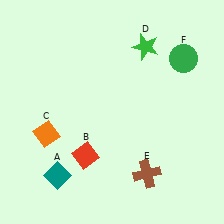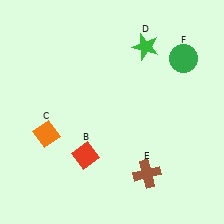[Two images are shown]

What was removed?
The teal diamond (A) was removed in Image 2.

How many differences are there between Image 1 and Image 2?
There is 1 difference between the two images.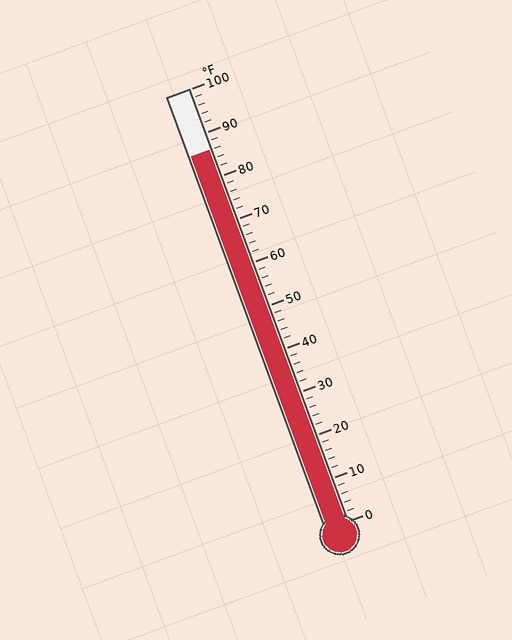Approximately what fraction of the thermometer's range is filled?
The thermometer is filled to approximately 85% of its range.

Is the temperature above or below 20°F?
The temperature is above 20°F.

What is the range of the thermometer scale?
The thermometer scale ranges from 0°F to 100°F.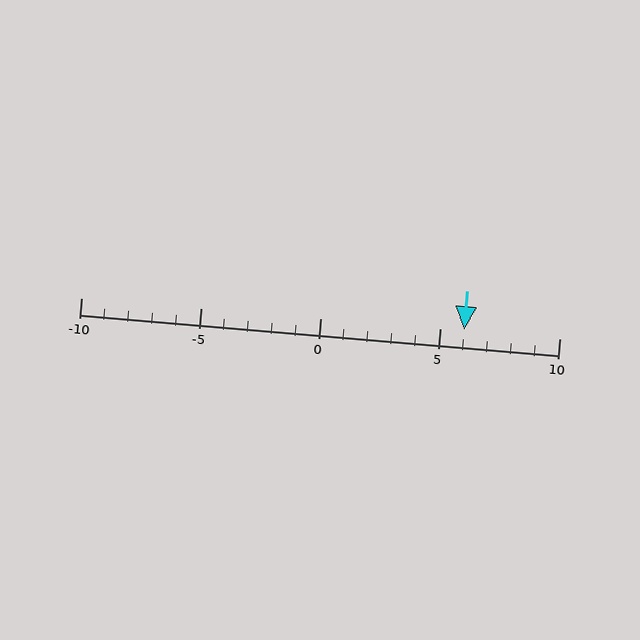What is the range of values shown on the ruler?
The ruler shows values from -10 to 10.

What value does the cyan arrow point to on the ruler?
The cyan arrow points to approximately 6.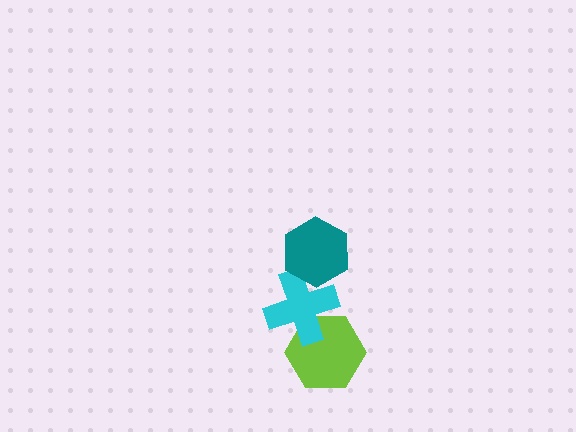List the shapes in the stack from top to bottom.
From top to bottom: the teal hexagon, the cyan cross, the lime hexagon.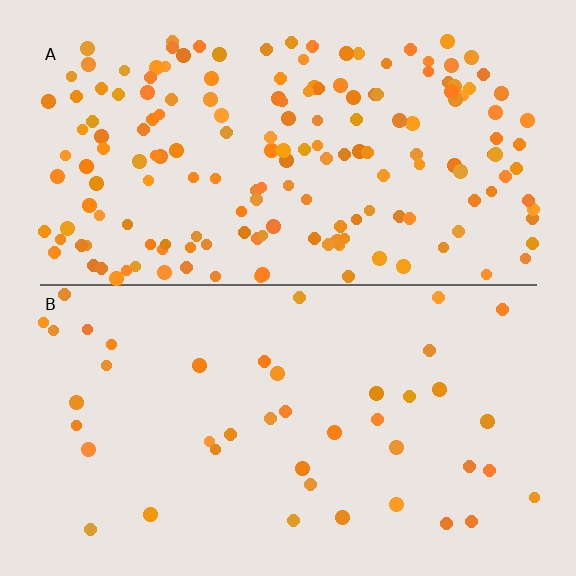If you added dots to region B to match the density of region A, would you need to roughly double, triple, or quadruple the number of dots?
Approximately quadruple.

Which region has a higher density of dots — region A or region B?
A (the top).